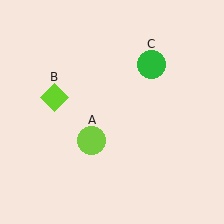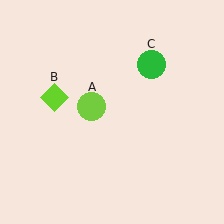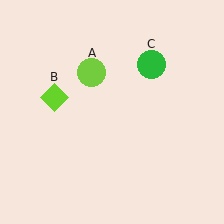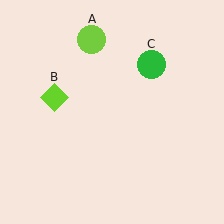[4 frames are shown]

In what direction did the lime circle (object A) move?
The lime circle (object A) moved up.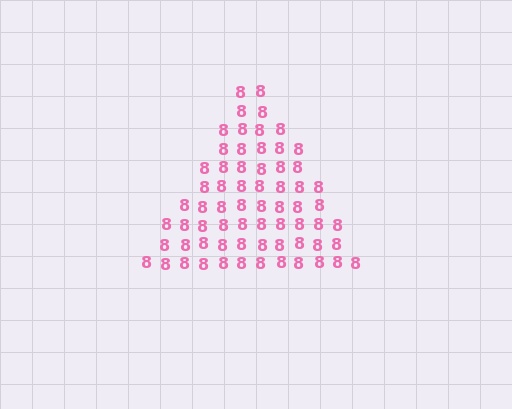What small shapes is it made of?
It is made of small digit 8's.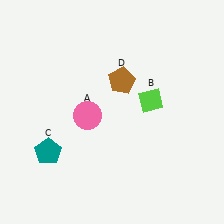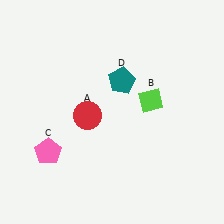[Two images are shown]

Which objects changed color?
A changed from pink to red. C changed from teal to pink. D changed from brown to teal.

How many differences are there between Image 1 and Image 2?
There are 3 differences between the two images.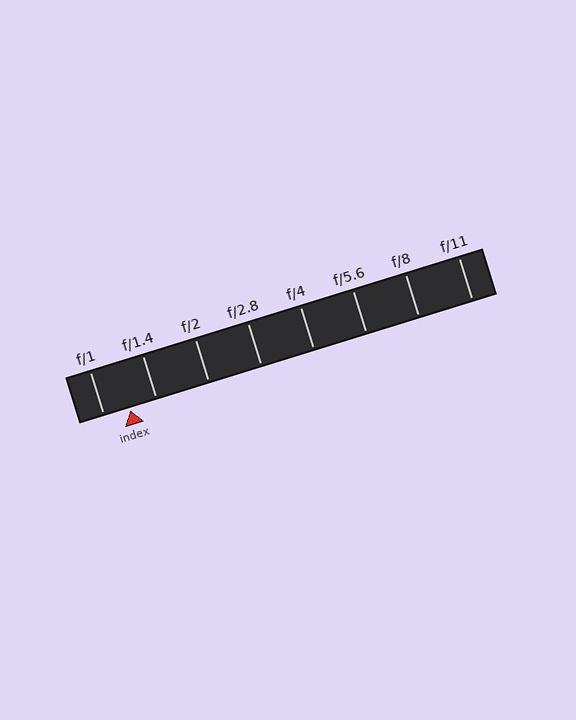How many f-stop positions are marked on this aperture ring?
There are 8 f-stop positions marked.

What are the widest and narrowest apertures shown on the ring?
The widest aperture shown is f/1 and the narrowest is f/11.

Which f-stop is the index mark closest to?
The index mark is closest to f/1.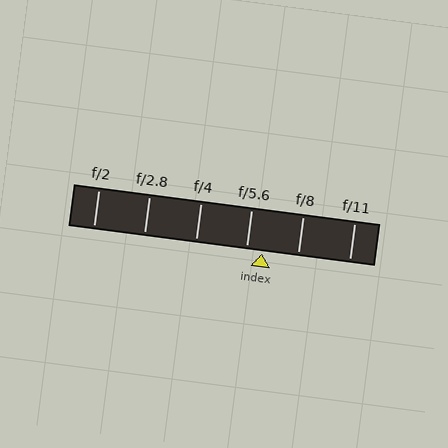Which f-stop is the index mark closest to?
The index mark is closest to f/5.6.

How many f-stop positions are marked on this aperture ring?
There are 6 f-stop positions marked.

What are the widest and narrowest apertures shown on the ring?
The widest aperture shown is f/2 and the narrowest is f/11.